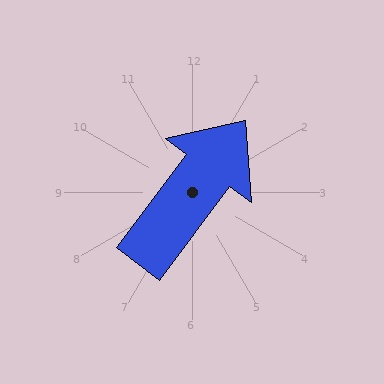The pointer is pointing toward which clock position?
Roughly 1 o'clock.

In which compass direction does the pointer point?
Northeast.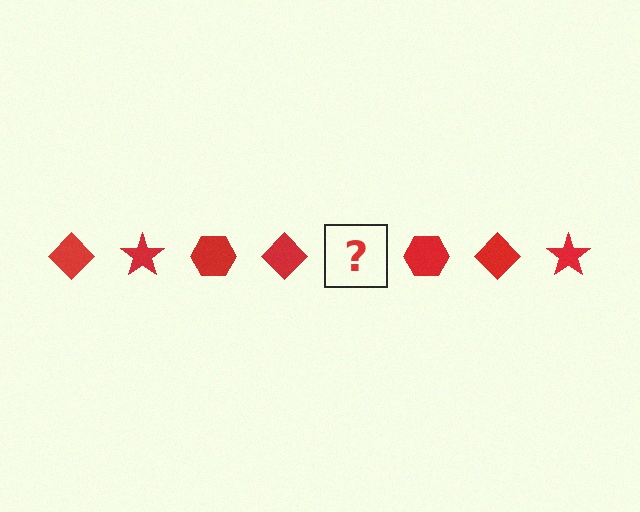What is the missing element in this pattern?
The missing element is a red star.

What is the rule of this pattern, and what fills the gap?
The rule is that the pattern cycles through diamond, star, hexagon shapes in red. The gap should be filled with a red star.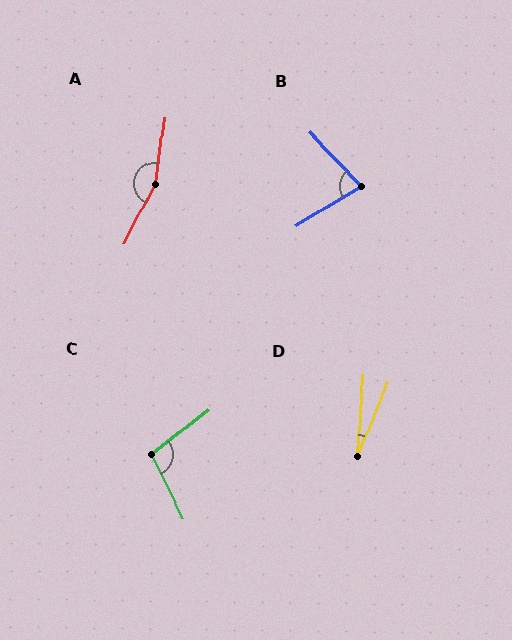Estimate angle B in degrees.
Approximately 77 degrees.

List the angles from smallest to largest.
D (18°), B (77°), C (101°), A (161°).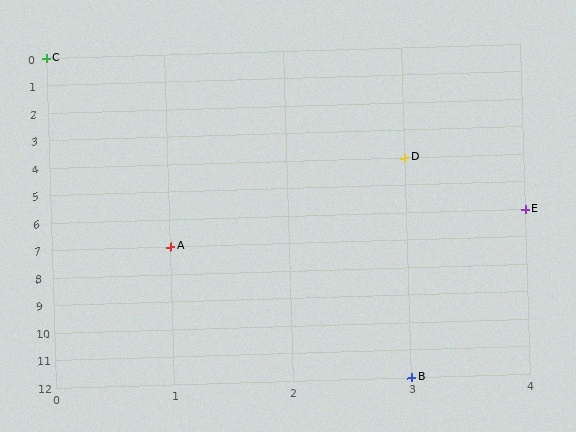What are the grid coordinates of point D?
Point D is at grid coordinates (3, 4).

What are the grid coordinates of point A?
Point A is at grid coordinates (1, 7).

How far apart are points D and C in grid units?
Points D and C are 3 columns and 4 rows apart (about 5.0 grid units diagonally).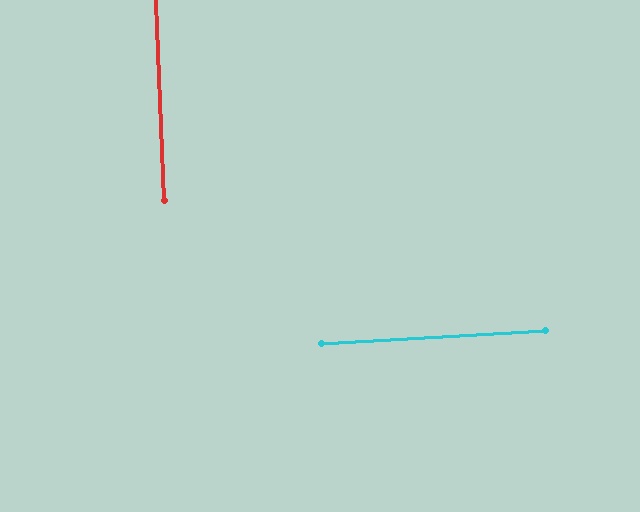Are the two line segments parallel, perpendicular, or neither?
Perpendicular — they meet at approximately 89°.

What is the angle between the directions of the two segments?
Approximately 89 degrees.